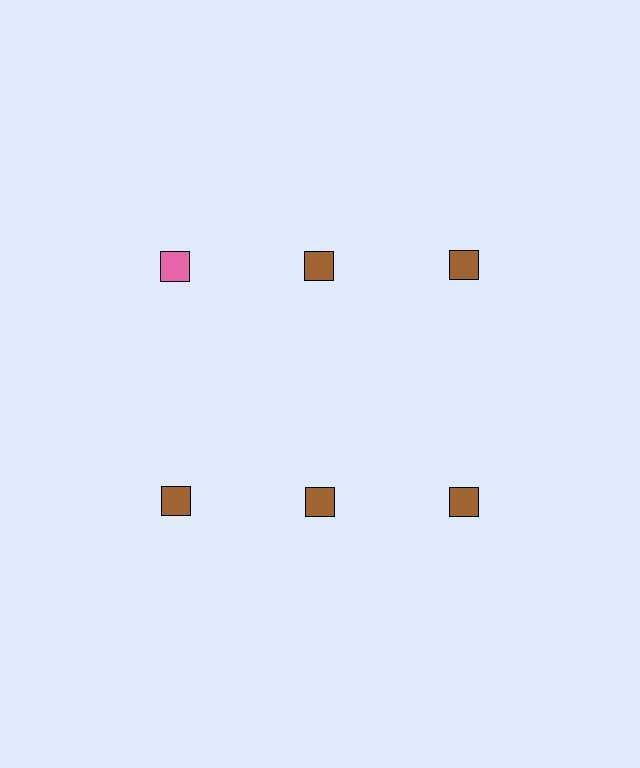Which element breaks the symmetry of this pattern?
The pink square in the top row, leftmost column breaks the symmetry. All other shapes are brown squares.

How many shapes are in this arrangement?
There are 6 shapes arranged in a grid pattern.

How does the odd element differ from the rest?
It has a different color: pink instead of brown.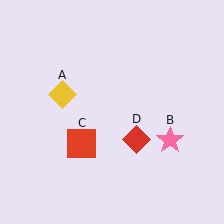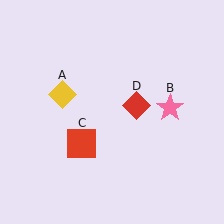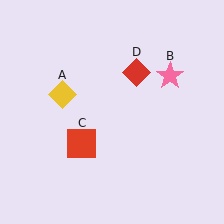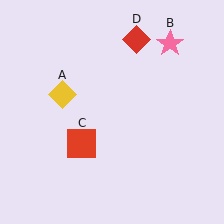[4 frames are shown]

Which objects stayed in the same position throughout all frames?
Yellow diamond (object A) and red square (object C) remained stationary.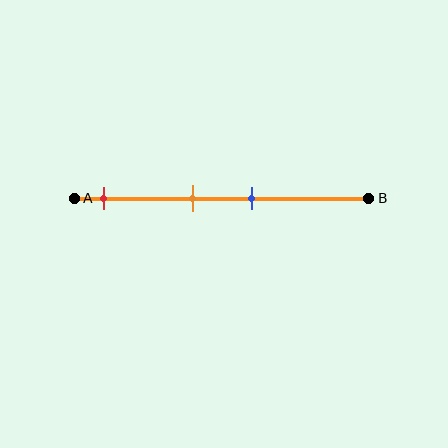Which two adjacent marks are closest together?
The orange and blue marks are the closest adjacent pair.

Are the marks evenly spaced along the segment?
No, the marks are not evenly spaced.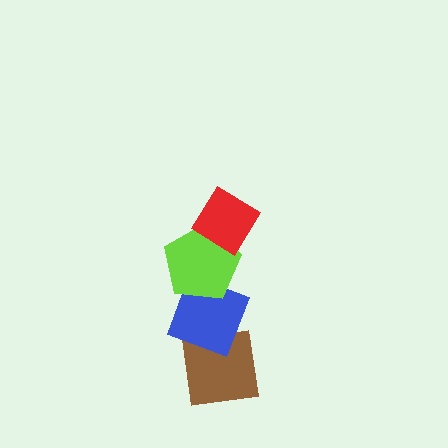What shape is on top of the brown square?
The blue diamond is on top of the brown square.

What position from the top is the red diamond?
The red diamond is 1st from the top.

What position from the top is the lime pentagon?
The lime pentagon is 2nd from the top.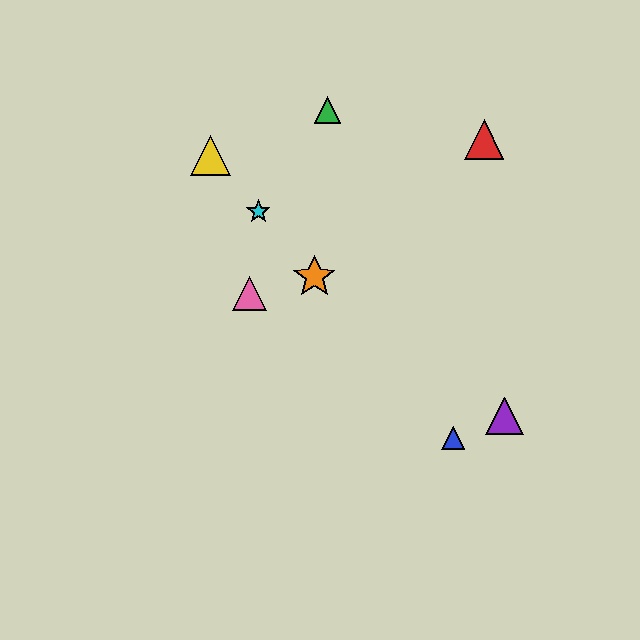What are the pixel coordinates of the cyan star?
The cyan star is at (258, 211).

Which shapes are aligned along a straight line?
The blue triangle, the yellow triangle, the orange star, the cyan star are aligned along a straight line.